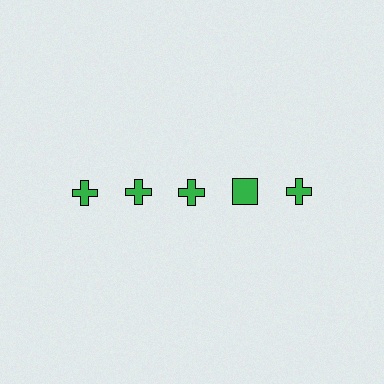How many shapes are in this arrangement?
There are 5 shapes arranged in a grid pattern.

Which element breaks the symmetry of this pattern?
The green square in the top row, second from right column breaks the symmetry. All other shapes are green crosses.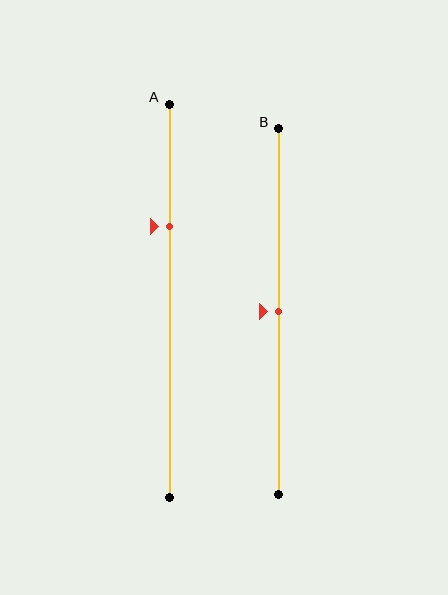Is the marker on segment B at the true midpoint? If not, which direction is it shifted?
Yes, the marker on segment B is at the true midpoint.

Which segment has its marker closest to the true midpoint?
Segment B has its marker closest to the true midpoint.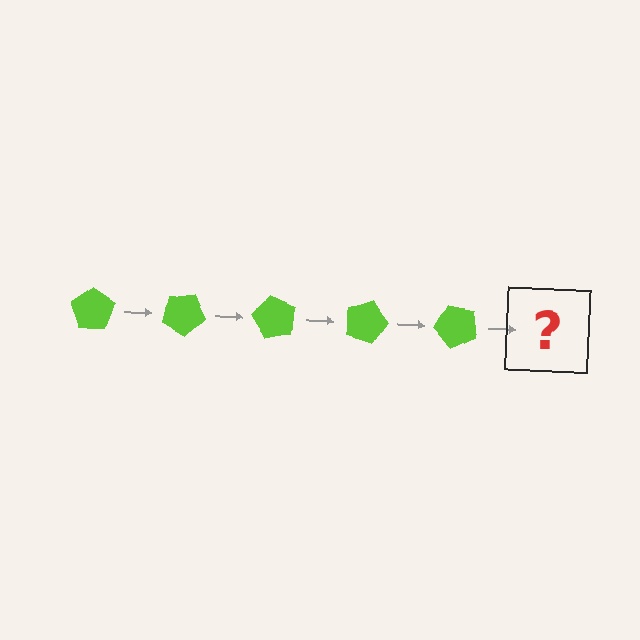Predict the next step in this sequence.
The next step is a lime pentagon rotated 150 degrees.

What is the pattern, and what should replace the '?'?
The pattern is that the pentagon rotates 30 degrees each step. The '?' should be a lime pentagon rotated 150 degrees.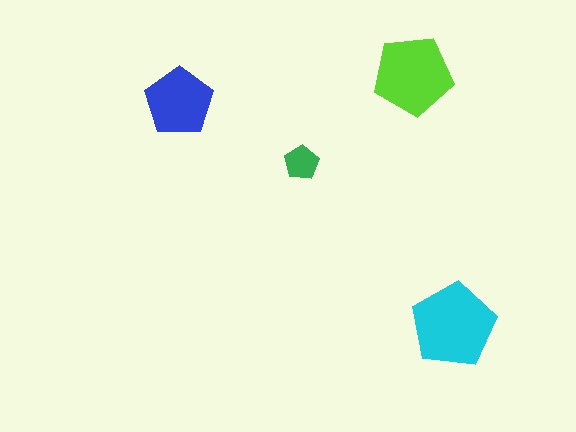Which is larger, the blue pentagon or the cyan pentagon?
The cyan one.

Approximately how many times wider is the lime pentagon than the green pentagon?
About 2.5 times wider.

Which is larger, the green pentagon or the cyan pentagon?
The cyan one.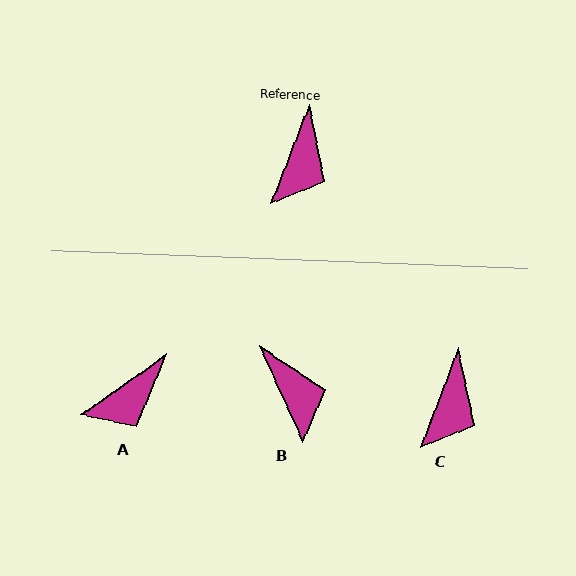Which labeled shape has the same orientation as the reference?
C.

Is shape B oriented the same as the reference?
No, it is off by about 45 degrees.